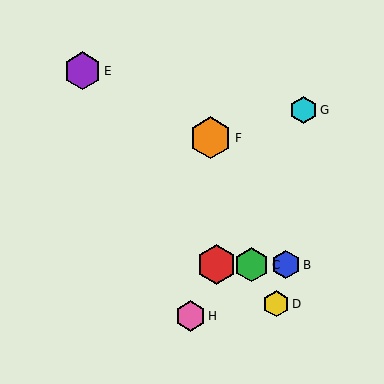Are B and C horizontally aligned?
Yes, both are at y≈265.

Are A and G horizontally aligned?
No, A is at y≈265 and G is at y≈110.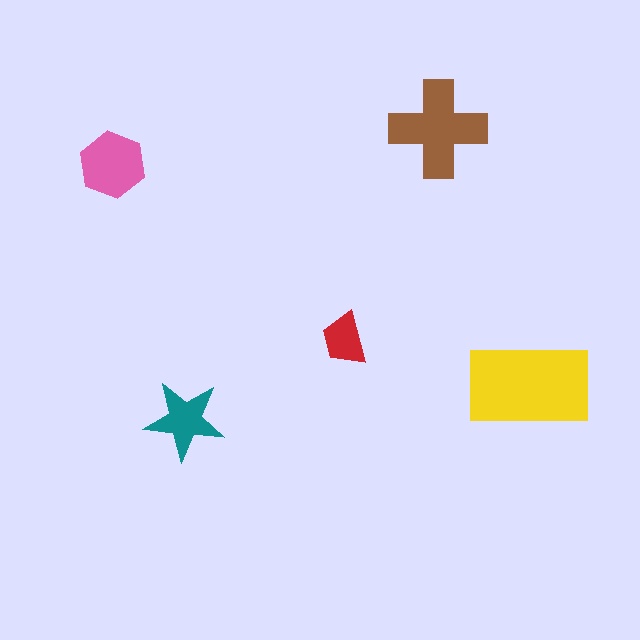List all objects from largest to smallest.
The yellow rectangle, the brown cross, the pink hexagon, the teal star, the red trapezoid.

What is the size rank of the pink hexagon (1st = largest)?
3rd.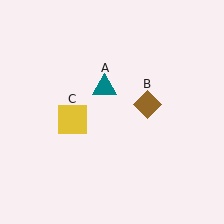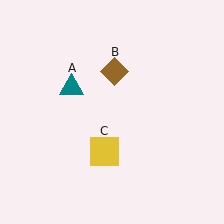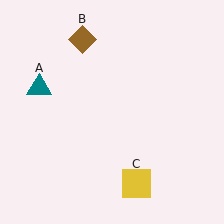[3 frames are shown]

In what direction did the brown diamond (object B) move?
The brown diamond (object B) moved up and to the left.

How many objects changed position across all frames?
3 objects changed position: teal triangle (object A), brown diamond (object B), yellow square (object C).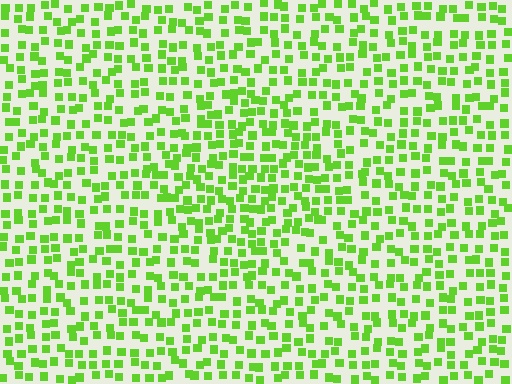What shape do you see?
I see a diamond.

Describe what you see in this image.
The image contains small lime elements arranged at two different densities. A diamond-shaped region is visible where the elements are more densely packed than the surrounding area.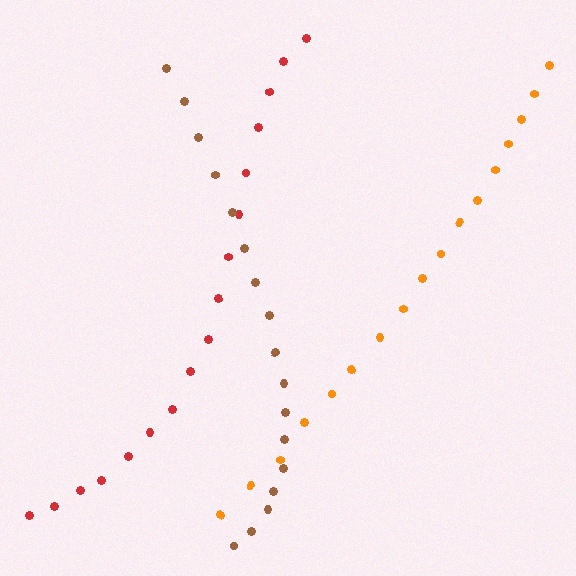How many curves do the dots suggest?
There are 3 distinct paths.